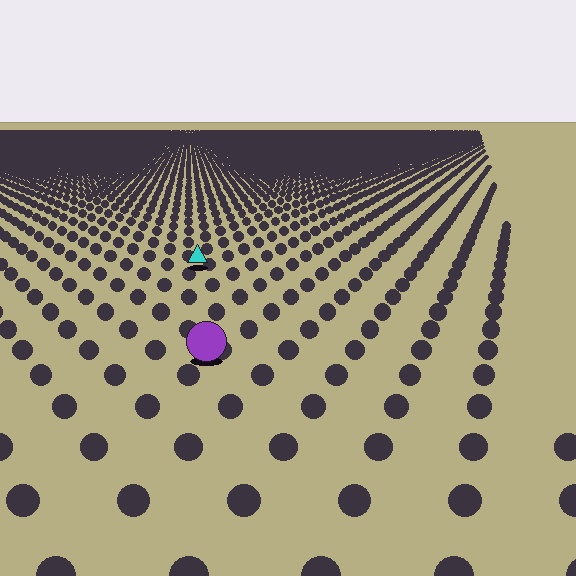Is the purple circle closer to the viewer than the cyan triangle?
Yes. The purple circle is closer — you can tell from the texture gradient: the ground texture is coarser near it.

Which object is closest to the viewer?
The purple circle is closest. The texture marks near it are larger and more spread out.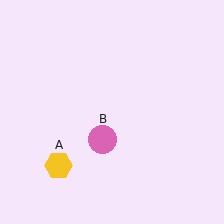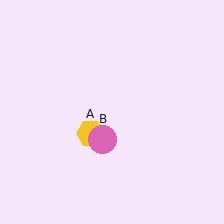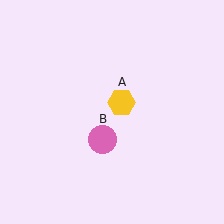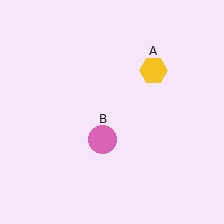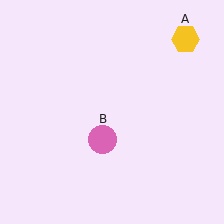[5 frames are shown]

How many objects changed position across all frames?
1 object changed position: yellow hexagon (object A).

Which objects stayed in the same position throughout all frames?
Pink circle (object B) remained stationary.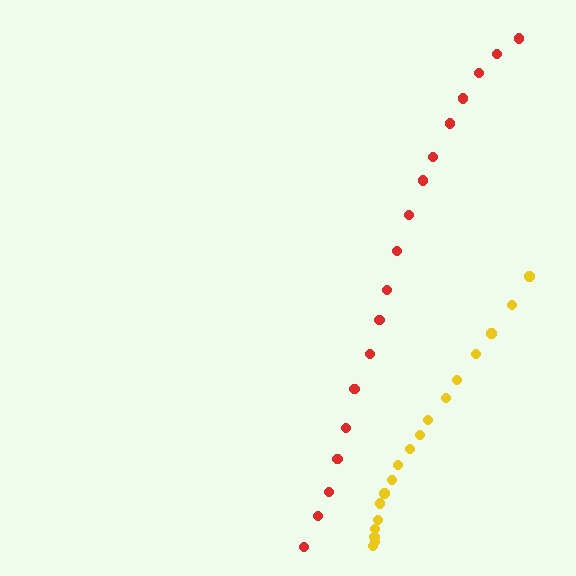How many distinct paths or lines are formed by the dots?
There are 2 distinct paths.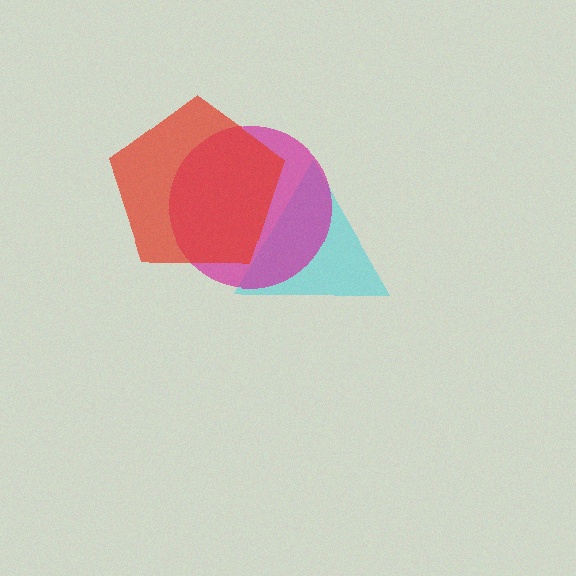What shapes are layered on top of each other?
The layered shapes are: a cyan triangle, a magenta circle, a red pentagon.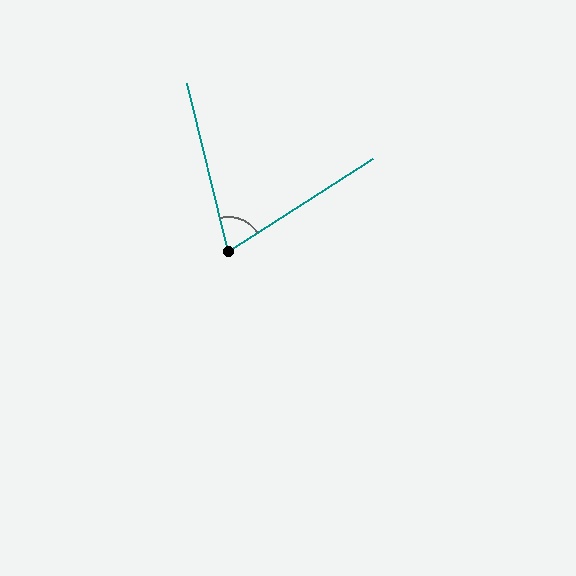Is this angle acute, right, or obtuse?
It is acute.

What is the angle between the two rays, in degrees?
Approximately 71 degrees.